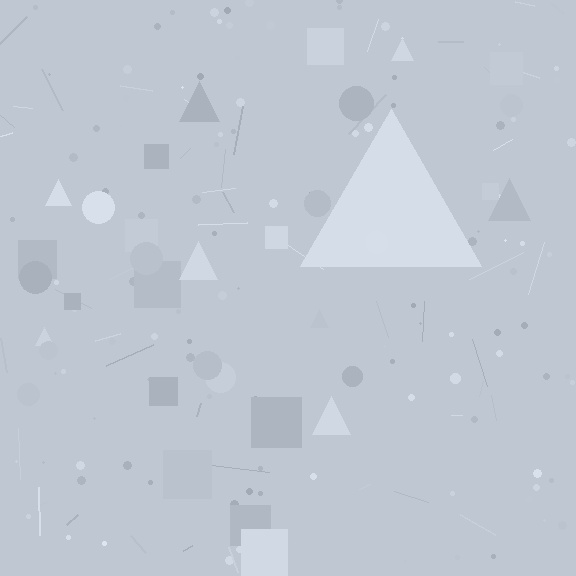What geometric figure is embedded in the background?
A triangle is embedded in the background.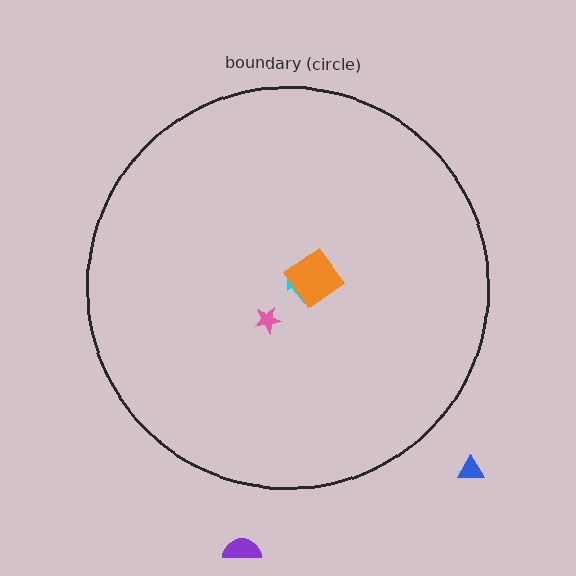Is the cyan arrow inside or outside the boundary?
Inside.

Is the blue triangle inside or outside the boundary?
Outside.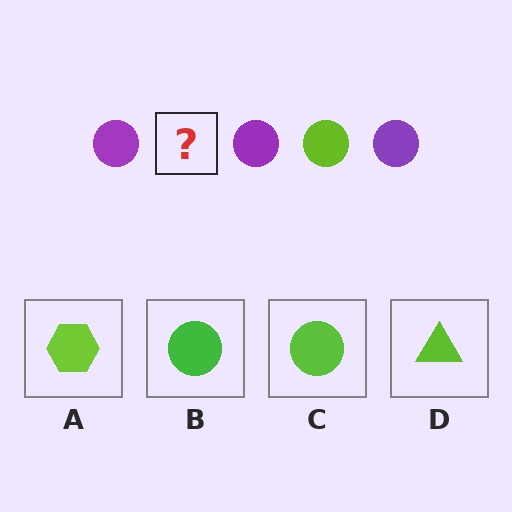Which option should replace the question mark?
Option C.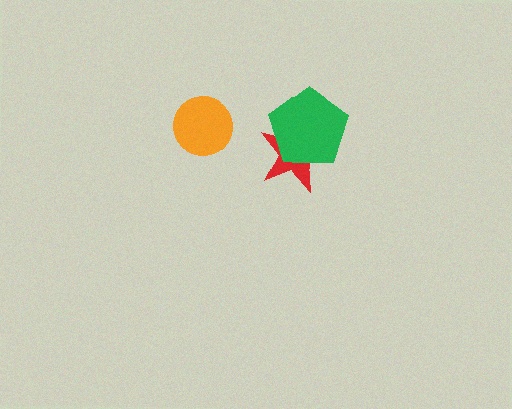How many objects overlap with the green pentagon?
1 object overlaps with the green pentagon.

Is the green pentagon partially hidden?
No, no other shape covers it.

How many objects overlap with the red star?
1 object overlaps with the red star.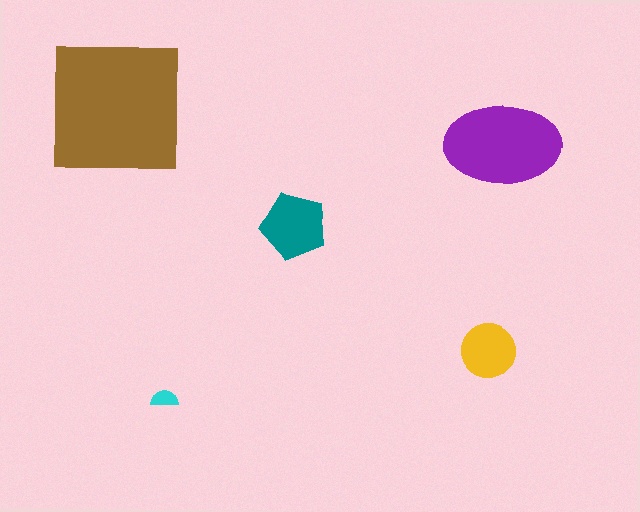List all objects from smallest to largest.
The cyan semicircle, the yellow circle, the teal pentagon, the purple ellipse, the brown square.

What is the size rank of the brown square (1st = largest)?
1st.